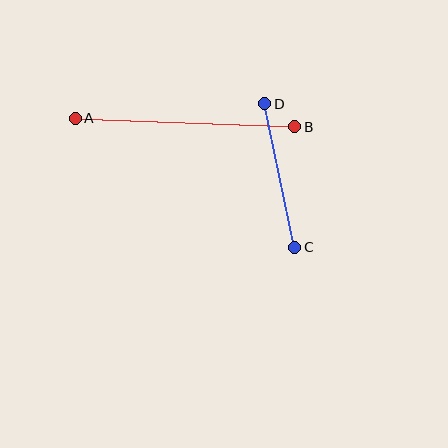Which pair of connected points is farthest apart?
Points A and B are farthest apart.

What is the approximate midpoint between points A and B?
The midpoint is at approximately (185, 123) pixels.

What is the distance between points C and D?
The distance is approximately 147 pixels.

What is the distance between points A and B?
The distance is approximately 220 pixels.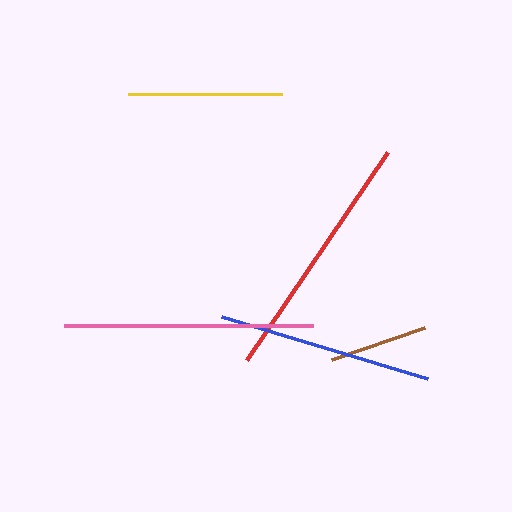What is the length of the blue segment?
The blue segment is approximately 215 pixels long.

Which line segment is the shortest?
The brown line is the shortest at approximately 99 pixels.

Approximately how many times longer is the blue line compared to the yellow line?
The blue line is approximately 1.4 times the length of the yellow line.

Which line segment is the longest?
The red line is the longest at approximately 252 pixels.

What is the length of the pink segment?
The pink segment is approximately 249 pixels long.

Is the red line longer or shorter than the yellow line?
The red line is longer than the yellow line.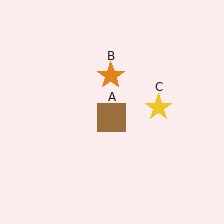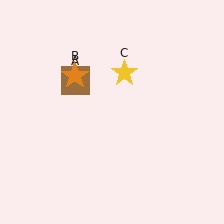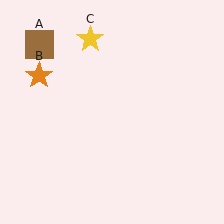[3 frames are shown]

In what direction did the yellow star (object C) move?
The yellow star (object C) moved up and to the left.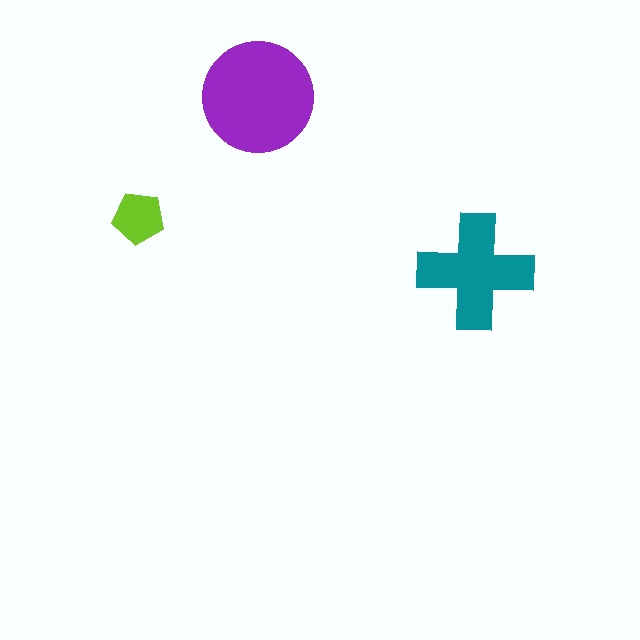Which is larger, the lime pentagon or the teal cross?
The teal cross.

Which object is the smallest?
The lime pentagon.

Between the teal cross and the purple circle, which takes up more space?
The purple circle.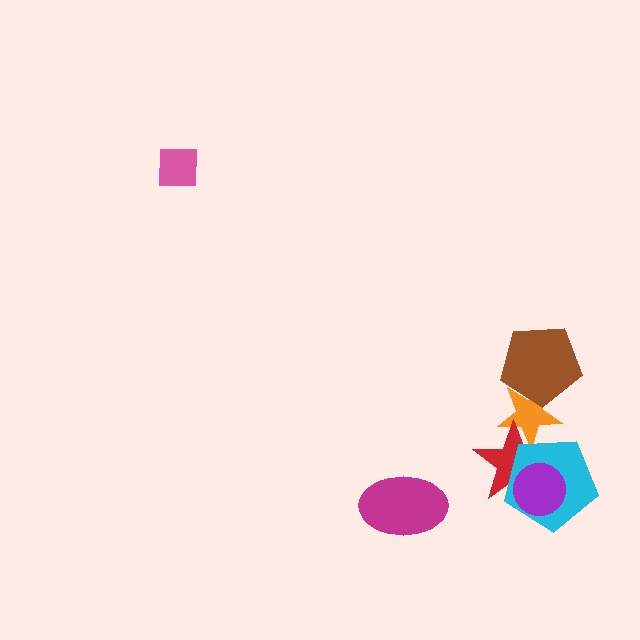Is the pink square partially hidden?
No, no other shape covers it.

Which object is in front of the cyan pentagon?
The purple circle is in front of the cyan pentagon.